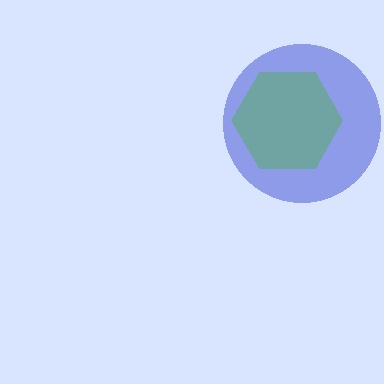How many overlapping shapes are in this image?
There are 2 overlapping shapes in the image.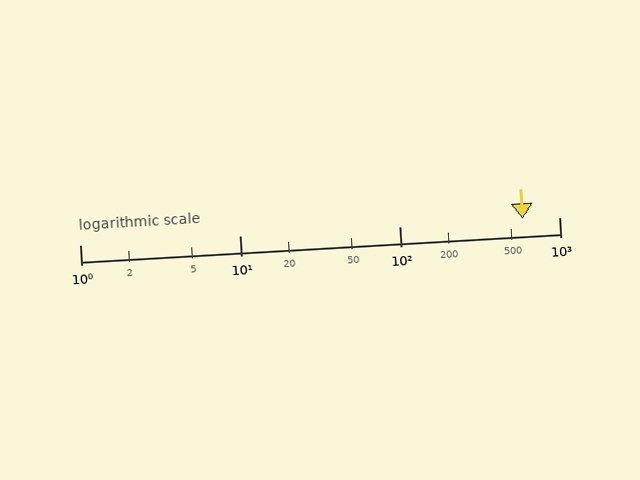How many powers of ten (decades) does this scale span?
The scale spans 3 decades, from 1 to 1000.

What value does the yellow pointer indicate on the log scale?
The pointer indicates approximately 590.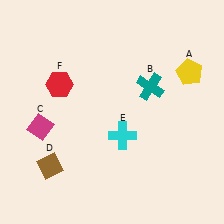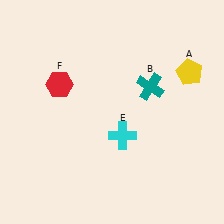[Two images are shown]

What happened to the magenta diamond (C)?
The magenta diamond (C) was removed in Image 2. It was in the bottom-left area of Image 1.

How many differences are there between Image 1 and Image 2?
There are 2 differences between the two images.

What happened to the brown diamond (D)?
The brown diamond (D) was removed in Image 2. It was in the bottom-left area of Image 1.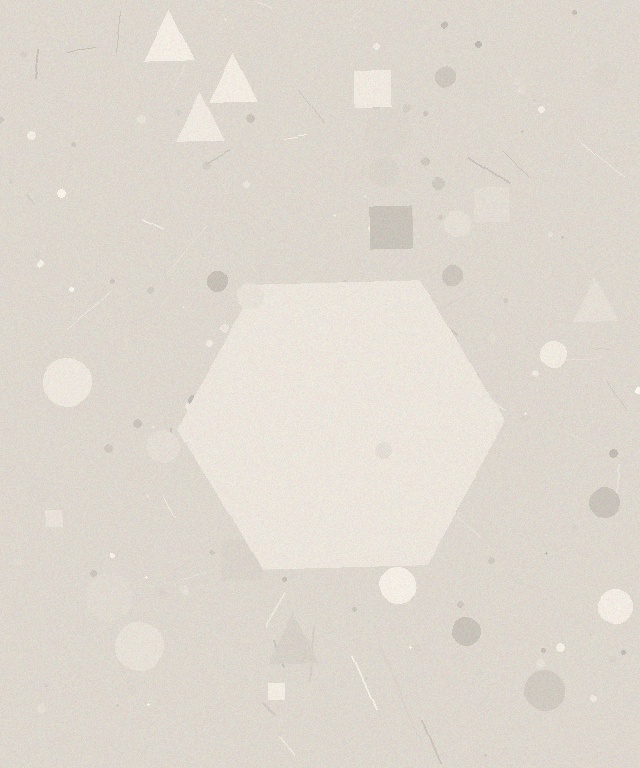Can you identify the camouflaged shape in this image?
The camouflaged shape is a hexagon.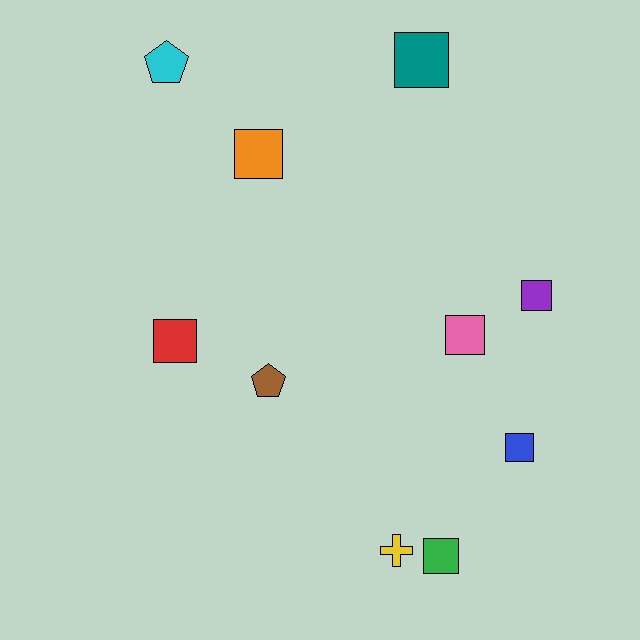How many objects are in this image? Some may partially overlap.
There are 10 objects.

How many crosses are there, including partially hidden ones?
There is 1 cross.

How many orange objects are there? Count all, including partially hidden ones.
There is 1 orange object.